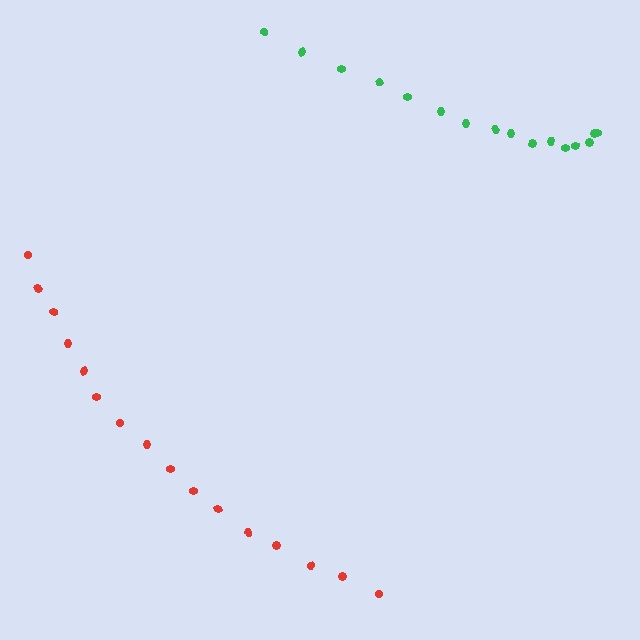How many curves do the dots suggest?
There are 2 distinct paths.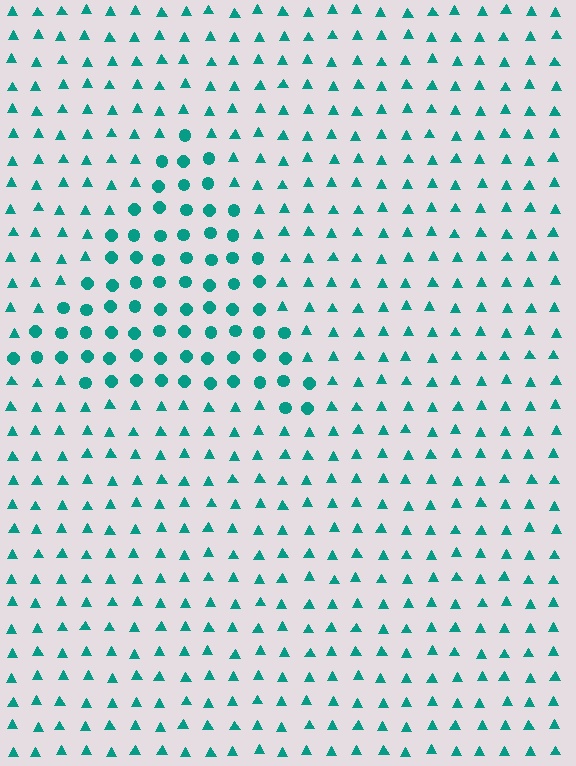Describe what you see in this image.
The image is filled with small teal elements arranged in a uniform grid. A triangle-shaped region contains circles, while the surrounding area contains triangles. The boundary is defined purely by the change in element shape.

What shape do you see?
I see a triangle.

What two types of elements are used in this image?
The image uses circles inside the triangle region and triangles outside it.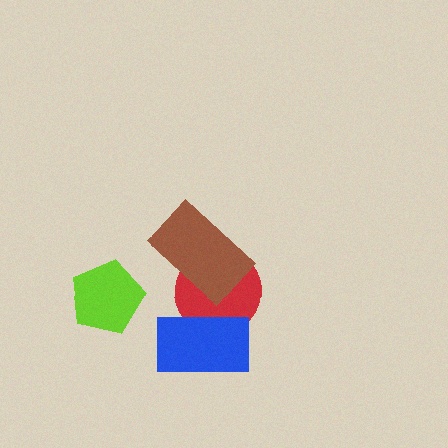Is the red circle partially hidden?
Yes, it is partially covered by another shape.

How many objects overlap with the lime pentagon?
0 objects overlap with the lime pentagon.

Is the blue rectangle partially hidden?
No, no other shape covers it.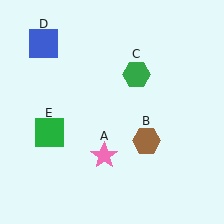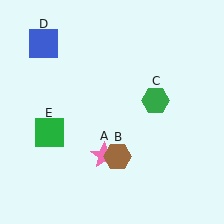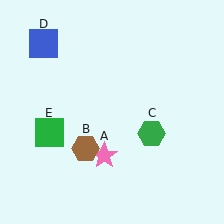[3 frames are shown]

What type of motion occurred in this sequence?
The brown hexagon (object B), green hexagon (object C) rotated clockwise around the center of the scene.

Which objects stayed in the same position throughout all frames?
Pink star (object A) and blue square (object D) and green square (object E) remained stationary.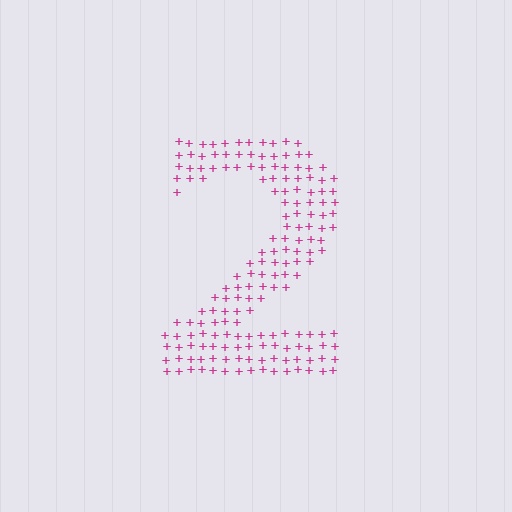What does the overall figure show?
The overall figure shows the digit 2.